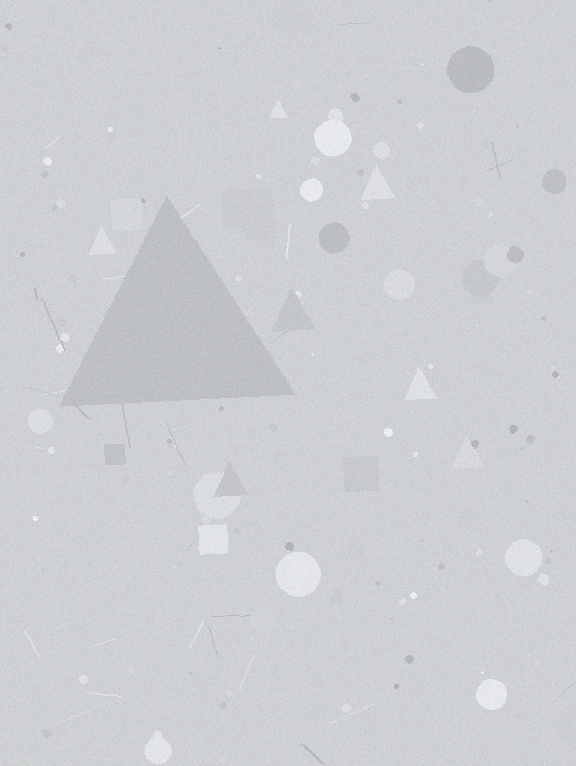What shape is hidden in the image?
A triangle is hidden in the image.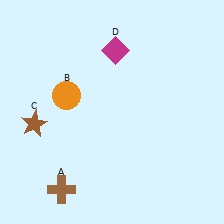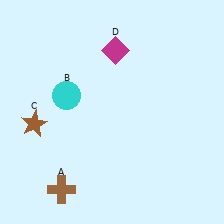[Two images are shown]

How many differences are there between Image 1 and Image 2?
There is 1 difference between the two images.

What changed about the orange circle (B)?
In Image 1, B is orange. In Image 2, it changed to cyan.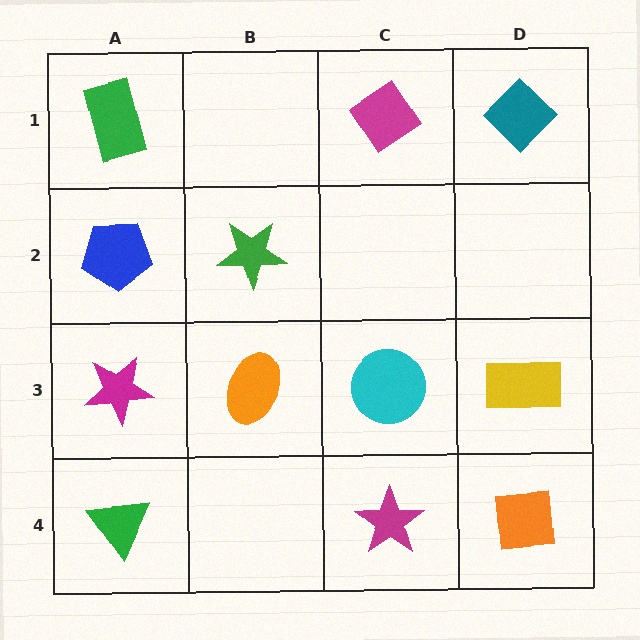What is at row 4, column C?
A magenta star.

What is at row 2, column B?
A green star.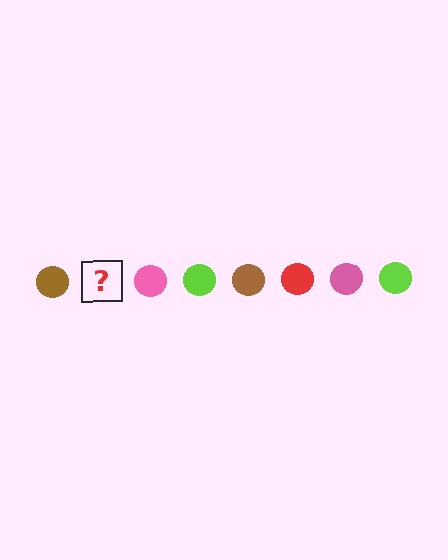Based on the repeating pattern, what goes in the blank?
The blank should be a red circle.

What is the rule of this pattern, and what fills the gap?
The rule is that the pattern cycles through brown, red, pink, lime circles. The gap should be filled with a red circle.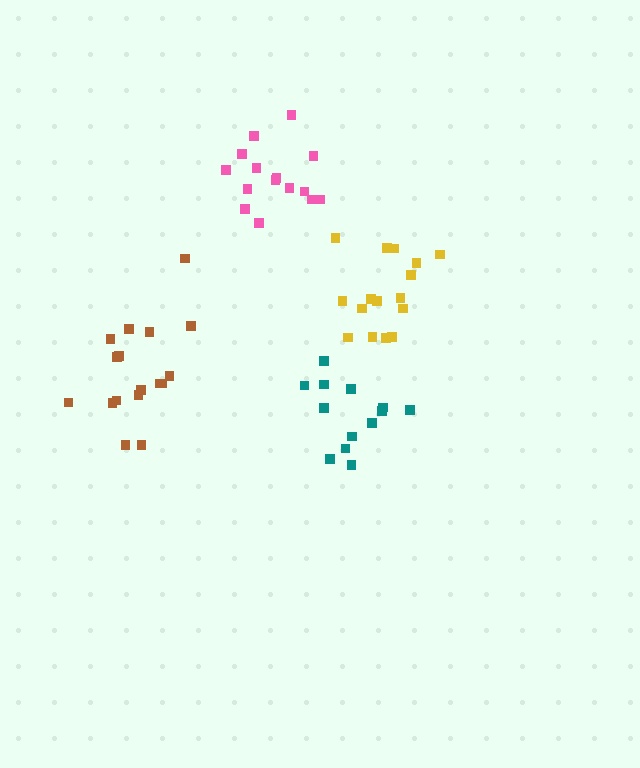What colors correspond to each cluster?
The clusters are colored: yellow, brown, teal, pink.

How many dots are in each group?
Group 1: 16 dots, Group 2: 17 dots, Group 3: 13 dots, Group 4: 15 dots (61 total).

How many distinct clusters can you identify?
There are 4 distinct clusters.